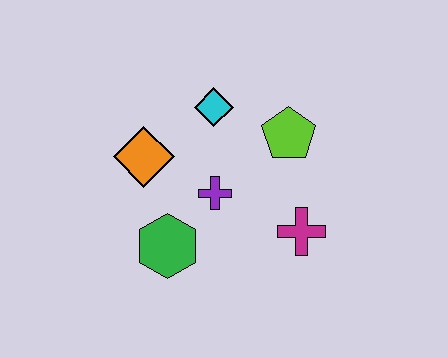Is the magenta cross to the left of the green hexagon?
No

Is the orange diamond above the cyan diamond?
No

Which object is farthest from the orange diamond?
The magenta cross is farthest from the orange diamond.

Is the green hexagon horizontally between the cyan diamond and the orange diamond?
Yes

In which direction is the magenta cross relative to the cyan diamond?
The magenta cross is below the cyan diamond.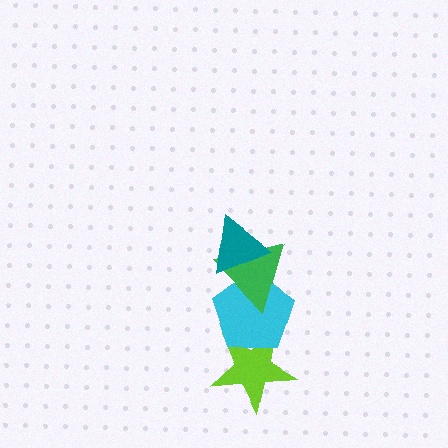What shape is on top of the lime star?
The cyan pentagon is on top of the lime star.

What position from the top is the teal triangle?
The teal triangle is 1st from the top.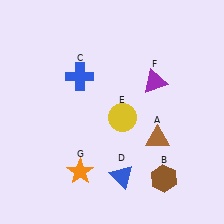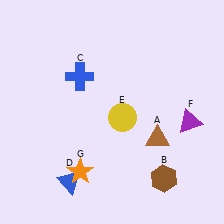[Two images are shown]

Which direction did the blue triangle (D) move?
The blue triangle (D) moved left.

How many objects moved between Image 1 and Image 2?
2 objects moved between the two images.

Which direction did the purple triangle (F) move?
The purple triangle (F) moved down.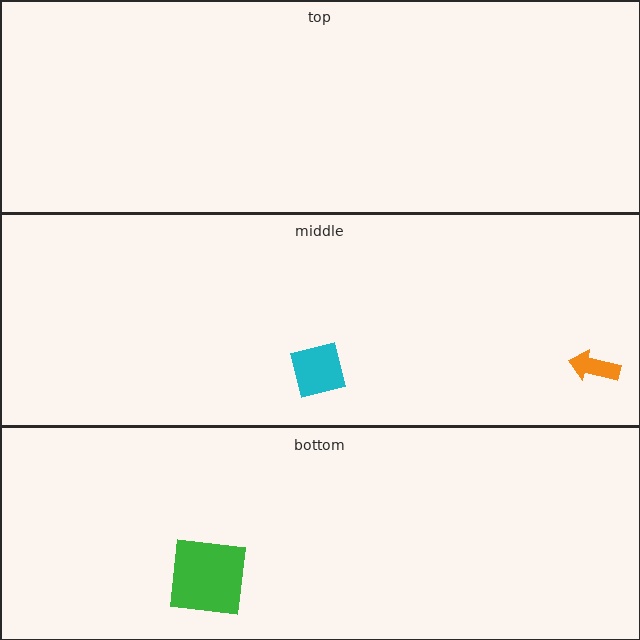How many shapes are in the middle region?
2.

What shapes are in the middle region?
The orange arrow, the cyan square.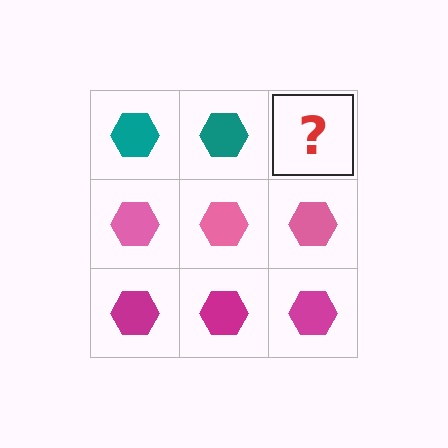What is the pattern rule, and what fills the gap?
The rule is that each row has a consistent color. The gap should be filled with a teal hexagon.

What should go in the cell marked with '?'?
The missing cell should contain a teal hexagon.